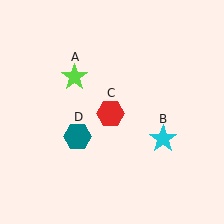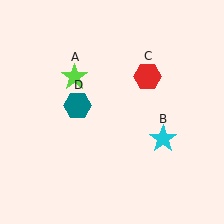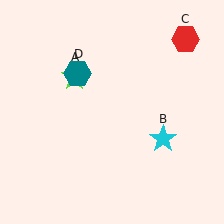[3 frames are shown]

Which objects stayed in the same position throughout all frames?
Lime star (object A) and cyan star (object B) remained stationary.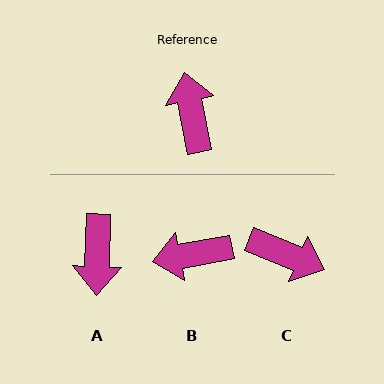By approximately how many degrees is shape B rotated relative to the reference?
Approximately 89 degrees counter-clockwise.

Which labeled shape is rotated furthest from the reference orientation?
A, about 167 degrees away.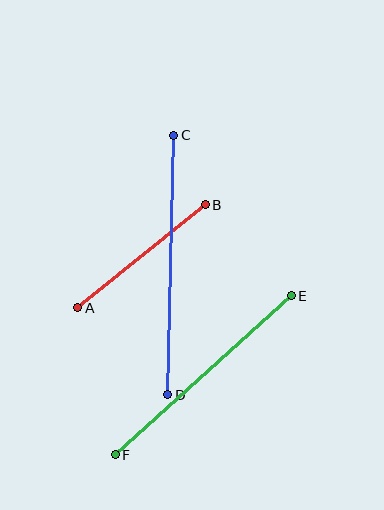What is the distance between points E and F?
The distance is approximately 237 pixels.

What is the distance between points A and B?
The distance is approximately 164 pixels.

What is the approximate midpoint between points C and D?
The midpoint is at approximately (171, 265) pixels.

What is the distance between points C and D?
The distance is approximately 259 pixels.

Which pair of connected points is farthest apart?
Points C and D are farthest apart.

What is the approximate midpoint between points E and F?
The midpoint is at approximately (203, 375) pixels.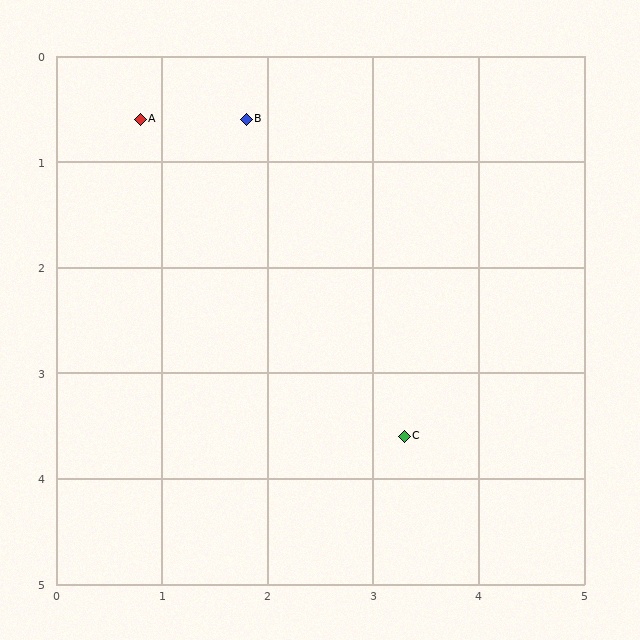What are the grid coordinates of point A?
Point A is at approximately (0.8, 0.6).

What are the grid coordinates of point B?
Point B is at approximately (1.8, 0.6).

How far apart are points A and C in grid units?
Points A and C are about 3.9 grid units apart.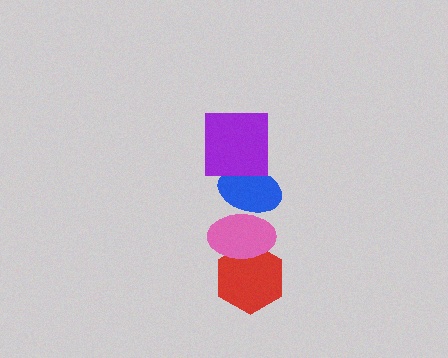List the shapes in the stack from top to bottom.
From top to bottom: the purple square, the blue ellipse, the pink ellipse, the red hexagon.